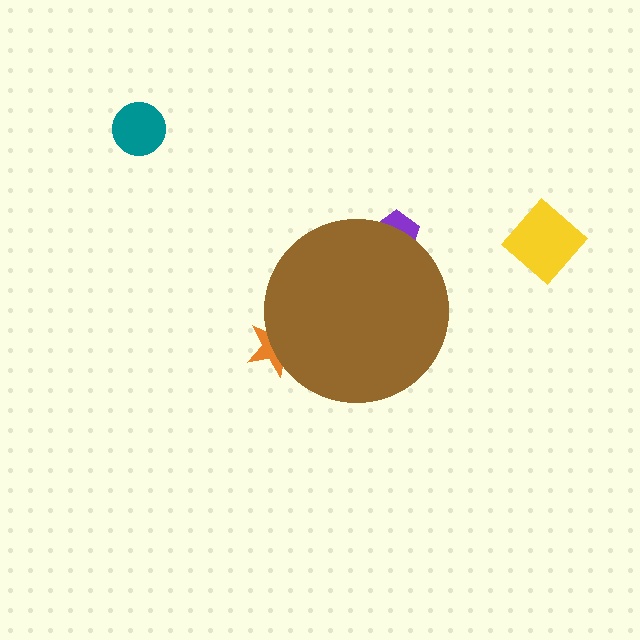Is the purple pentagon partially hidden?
Yes, the purple pentagon is partially hidden behind the brown circle.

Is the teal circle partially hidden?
No, the teal circle is fully visible.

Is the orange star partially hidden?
Yes, the orange star is partially hidden behind the brown circle.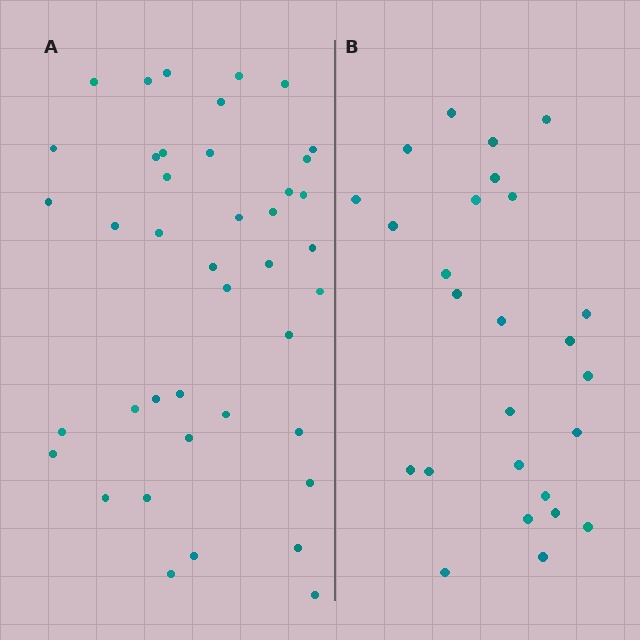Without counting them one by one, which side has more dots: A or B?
Region A (the left region) has more dots.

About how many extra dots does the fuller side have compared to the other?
Region A has approximately 15 more dots than region B.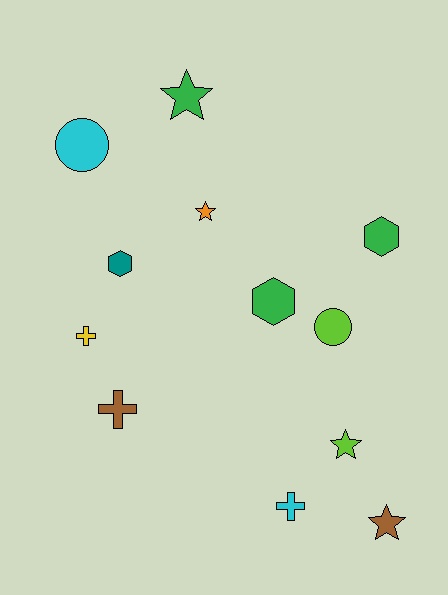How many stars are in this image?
There are 4 stars.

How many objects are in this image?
There are 12 objects.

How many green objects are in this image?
There are 3 green objects.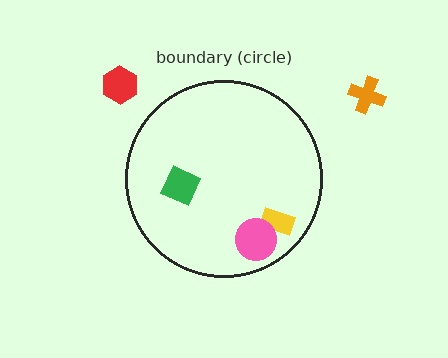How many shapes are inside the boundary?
3 inside, 2 outside.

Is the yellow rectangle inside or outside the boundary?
Inside.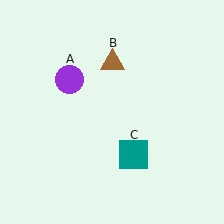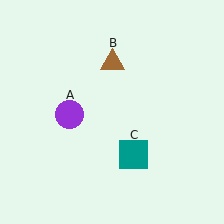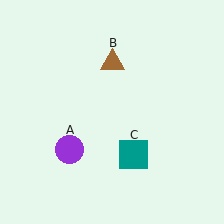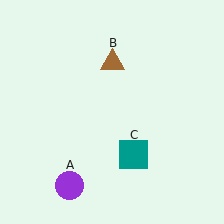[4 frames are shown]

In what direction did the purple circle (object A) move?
The purple circle (object A) moved down.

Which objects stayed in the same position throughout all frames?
Brown triangle (object B) and teal square (object C) remained stationary.